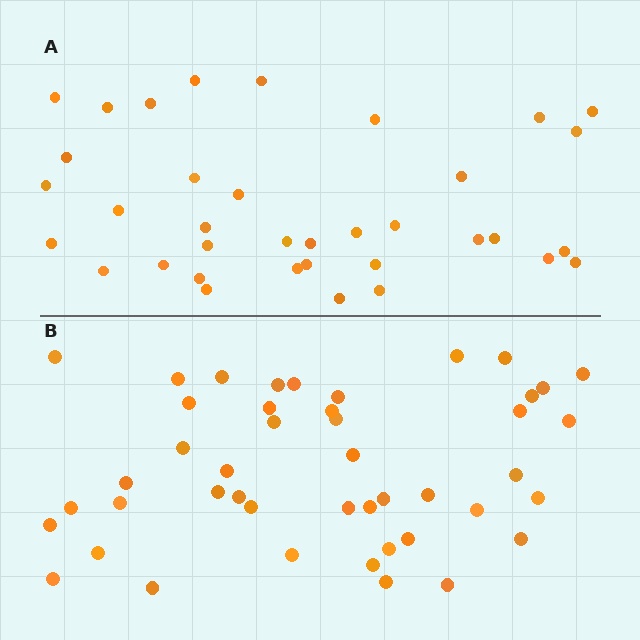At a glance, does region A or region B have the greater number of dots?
Region B (the bottom region) has more dots.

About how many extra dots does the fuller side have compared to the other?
Region B has roughly 8 or so more dots than region A.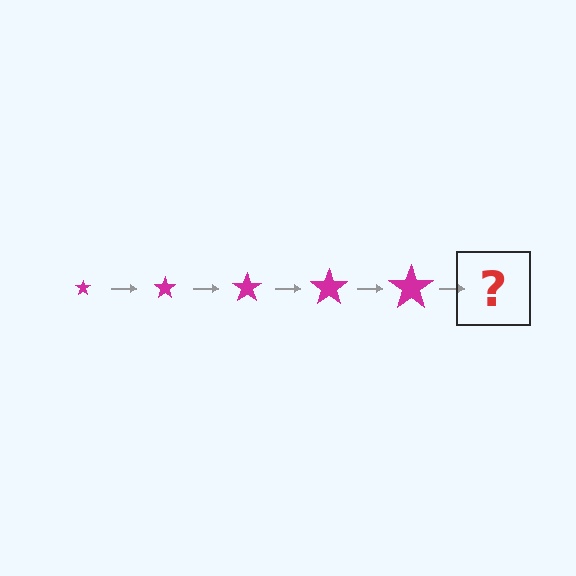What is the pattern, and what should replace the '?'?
The pattern is that the star gets progressively larger each step. The '?' should be a magenta star, larger than the previous one.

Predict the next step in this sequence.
The next step is a magenta star, larger than the previous one.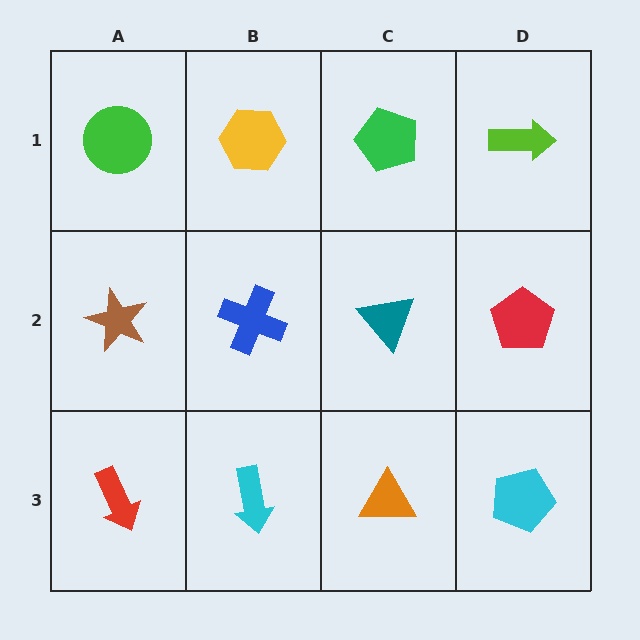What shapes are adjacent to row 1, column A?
A brown star (row 2, column A), a yellow hexagon (row 1, column B).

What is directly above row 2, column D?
A lime arrow.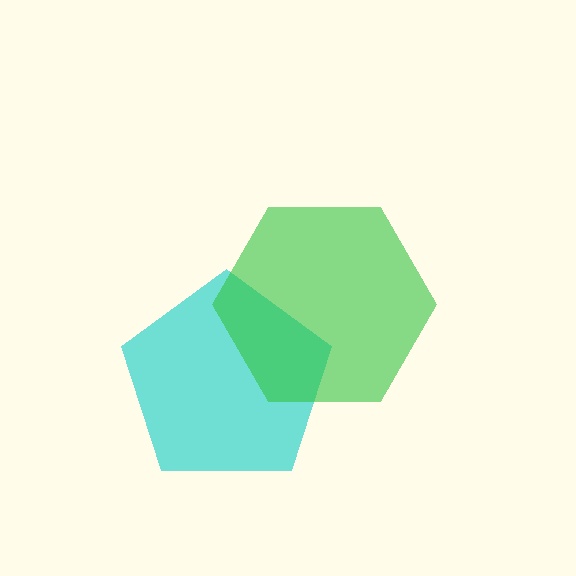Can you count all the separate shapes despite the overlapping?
Yes, there are 2 separate shapes.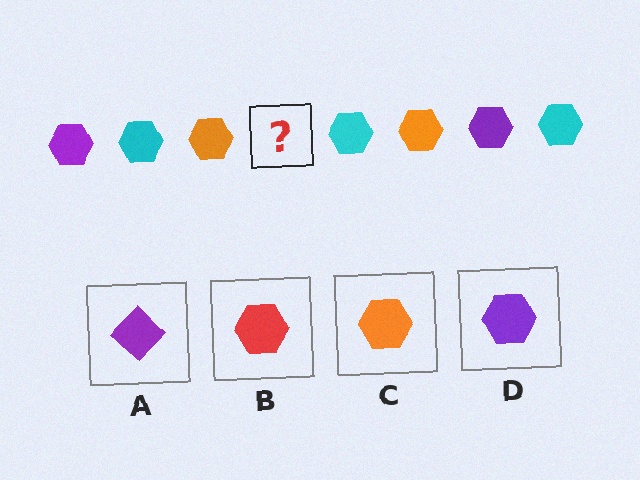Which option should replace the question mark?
Option D.